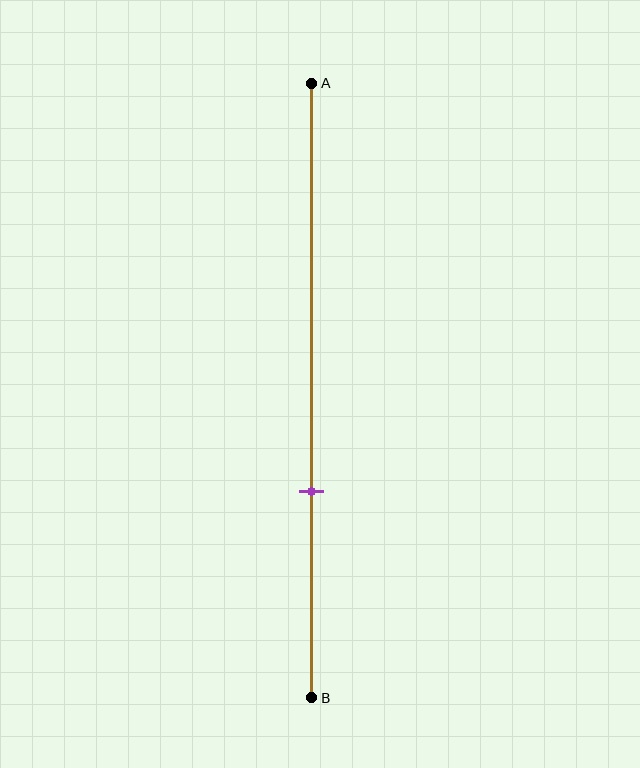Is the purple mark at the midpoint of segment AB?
No, the mark is at about 65% from A, not at the 50% midpoint.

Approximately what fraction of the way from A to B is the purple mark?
The purple mark is approximately 65% of the way from A to B.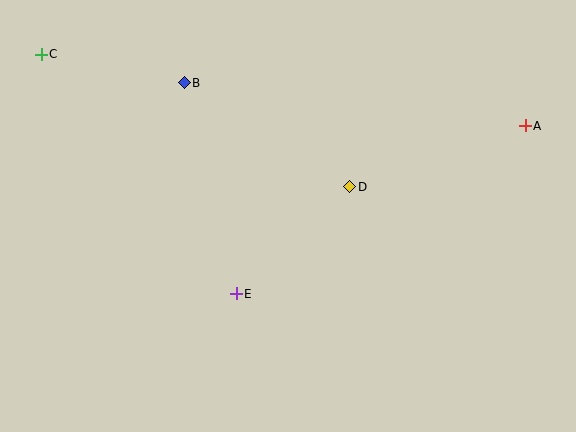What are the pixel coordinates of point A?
Point A is at (525, 126).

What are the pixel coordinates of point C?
Point C is at (41, 54).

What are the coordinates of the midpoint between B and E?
The midpoint between B and E is at (210, 188).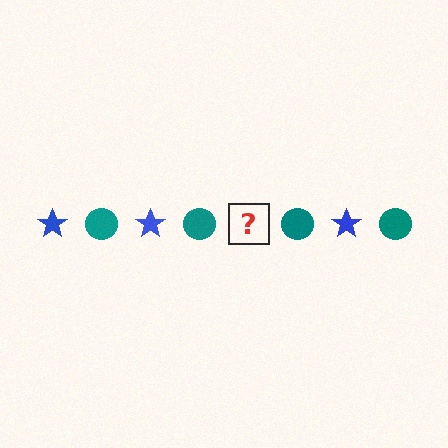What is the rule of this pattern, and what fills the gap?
The rule is that the pattern alternates between blue star and teal circle. The gap should be filled with a blue star.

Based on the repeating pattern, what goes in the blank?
The blank should be a blue star.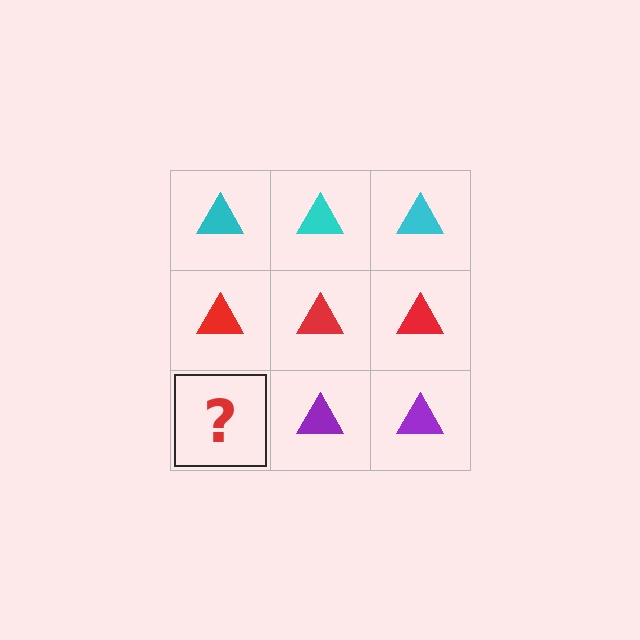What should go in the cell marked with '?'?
The missing cell should contain a purple triangle.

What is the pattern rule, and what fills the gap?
The rule is that each row has a consistent color. The gap should be filled with a purple triangle.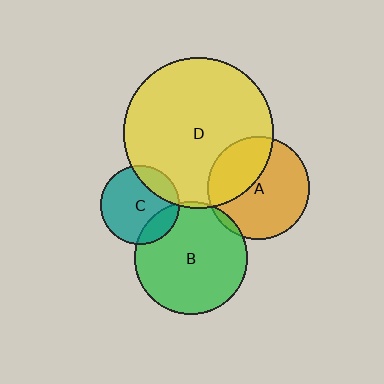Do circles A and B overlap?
Yes.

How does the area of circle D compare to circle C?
Approximately 3.6 times.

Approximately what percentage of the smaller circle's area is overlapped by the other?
Approximately 5%.